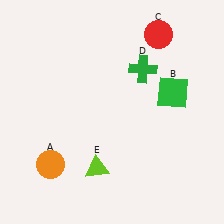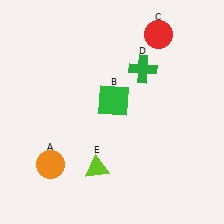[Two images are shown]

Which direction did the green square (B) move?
The green square (B) moved left.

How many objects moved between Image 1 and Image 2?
1 object moved between the two images.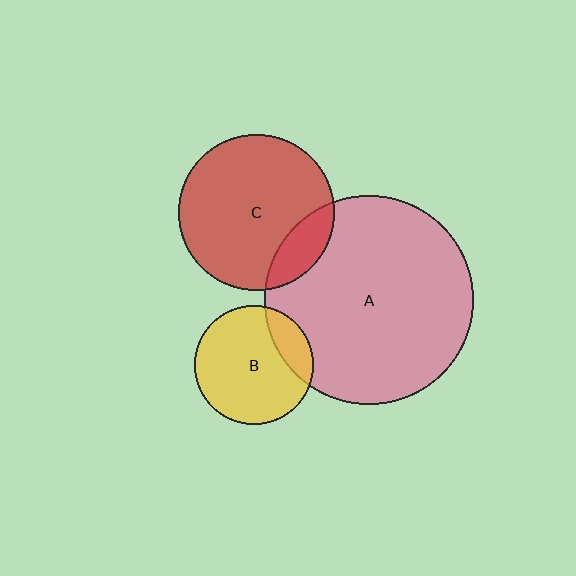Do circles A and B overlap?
Yes.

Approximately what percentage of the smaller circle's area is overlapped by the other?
Approximately 20%.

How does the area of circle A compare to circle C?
Approximately 1.8 times.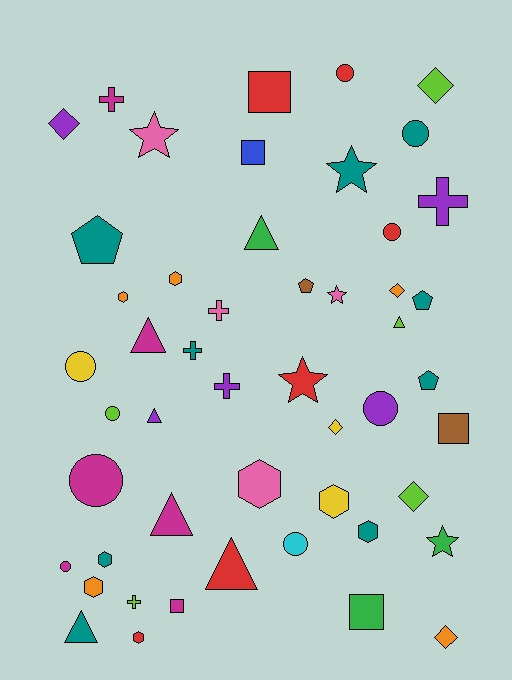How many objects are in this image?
There are 50 objects.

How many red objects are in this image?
There are 6 red objects.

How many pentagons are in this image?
There are 4 pentagons.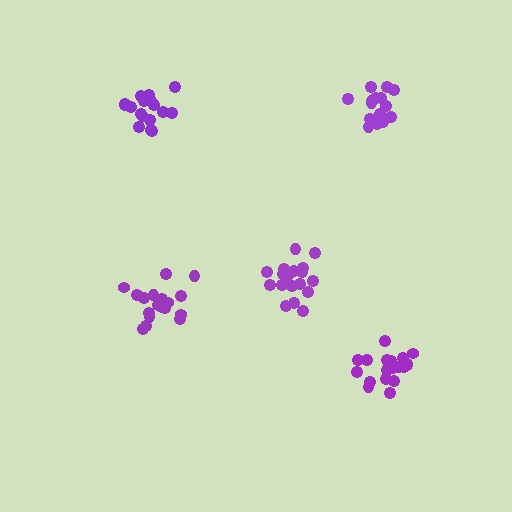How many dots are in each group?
Group 1: 18 dots, Group 2: 20 dots, Group 3: 17 dots, Group 4: 17 dots, Group 5: 19 dots (91 total).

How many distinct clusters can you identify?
There are 5 distinct clusters.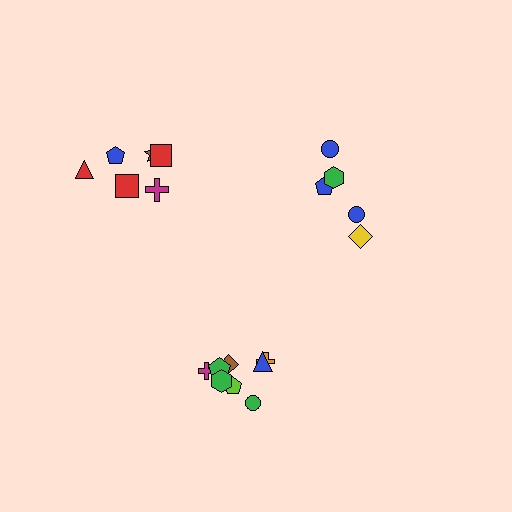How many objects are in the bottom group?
There are 8 objects.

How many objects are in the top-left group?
There are 7 objects.